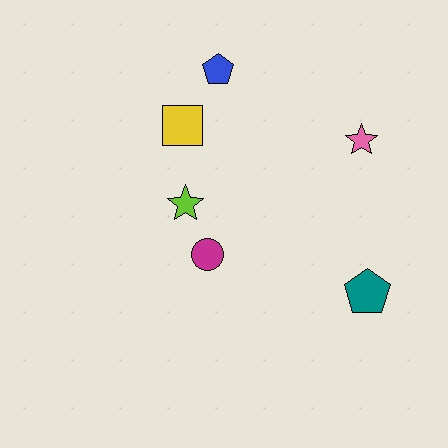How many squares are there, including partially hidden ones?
There is 1 square.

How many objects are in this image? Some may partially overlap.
There are 6 objects.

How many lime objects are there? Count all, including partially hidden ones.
There is 1 lime object.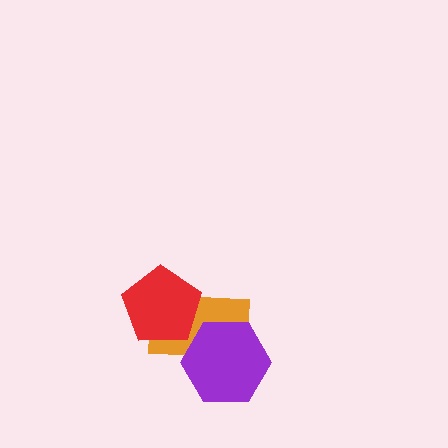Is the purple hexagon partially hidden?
No, no other shape covers it.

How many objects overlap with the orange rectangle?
2 objects overlap with the orange rectangle.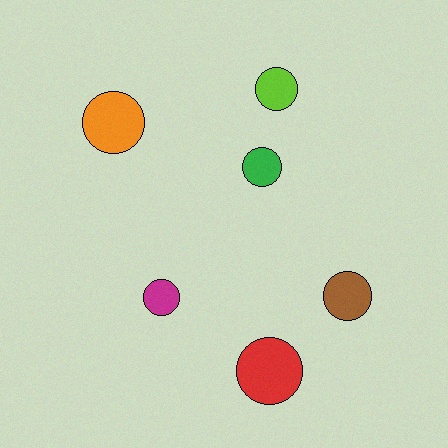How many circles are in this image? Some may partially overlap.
There are 6 circles.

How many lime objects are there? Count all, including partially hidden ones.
There is 1 lime object.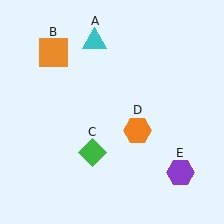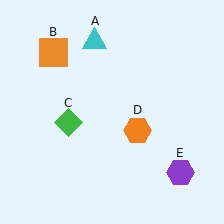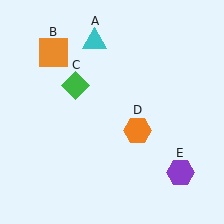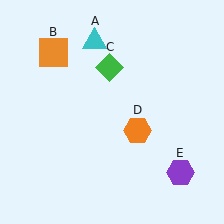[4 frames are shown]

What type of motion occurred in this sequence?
The green diamond (object C) rotated clockwise around the center of the scene.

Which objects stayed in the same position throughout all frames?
Cyan triangle (object A) and orange square (object B) and orange hexagon (object D) and purple hexagon (object E) remained stationary.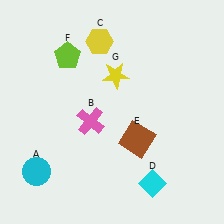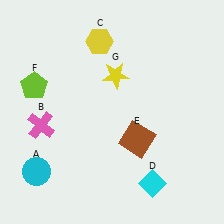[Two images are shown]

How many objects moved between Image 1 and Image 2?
2 objects moved between the two images.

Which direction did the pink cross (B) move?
The pink cross (B) moved left.